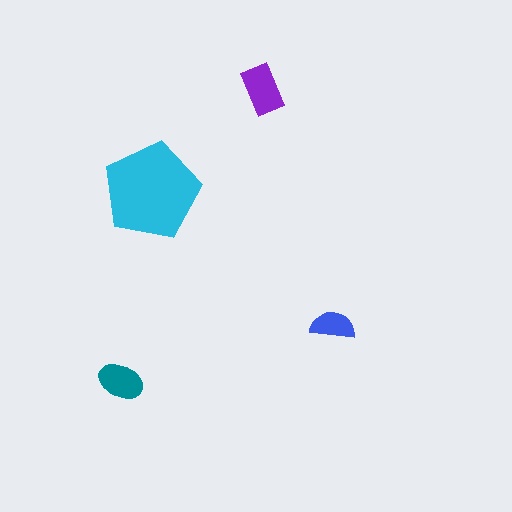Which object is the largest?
The cyan pentagon.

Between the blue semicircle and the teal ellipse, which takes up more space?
The teal ellipse.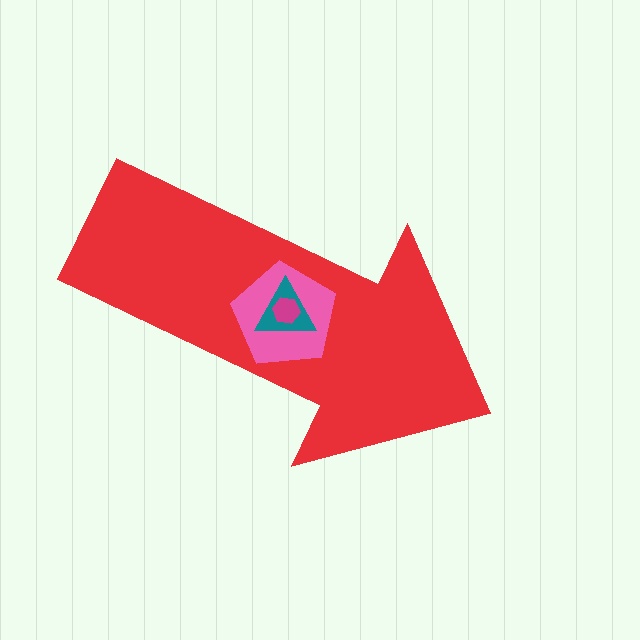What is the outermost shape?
The red arrow.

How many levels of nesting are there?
4.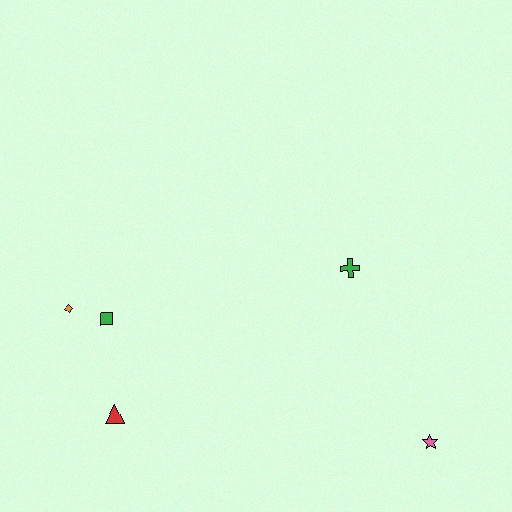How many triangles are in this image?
There is 1 triangle.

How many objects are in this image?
There are 5 objects.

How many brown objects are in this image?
There are no brown objects.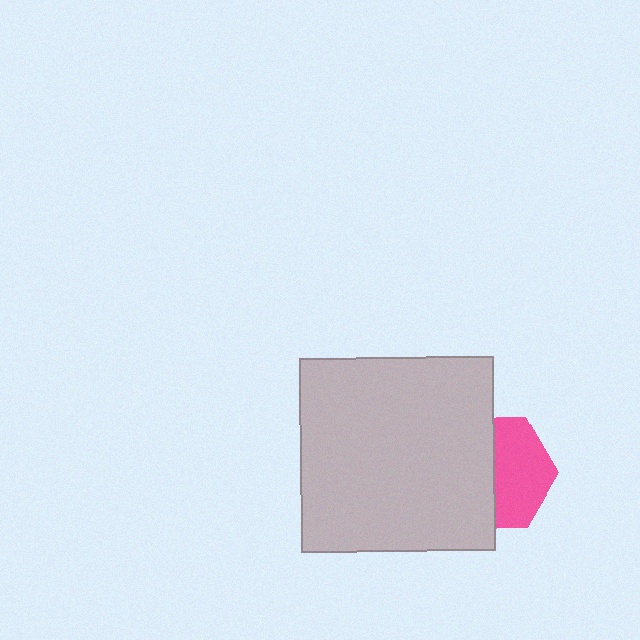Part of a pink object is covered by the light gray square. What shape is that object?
It is a hexagon.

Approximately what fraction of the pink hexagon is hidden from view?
Roughly 51% of the pink hexagon is hidden behind the light gray square.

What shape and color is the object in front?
The object in front is a light gray square.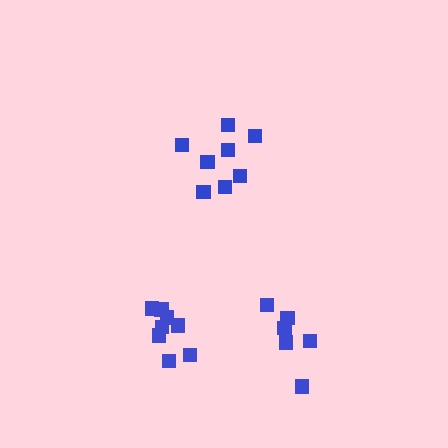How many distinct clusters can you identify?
There are 3 distinct clusters.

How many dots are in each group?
Group 1: 8 dots, Group 2: 6 dots, Group 3: 8 dots (22 total).